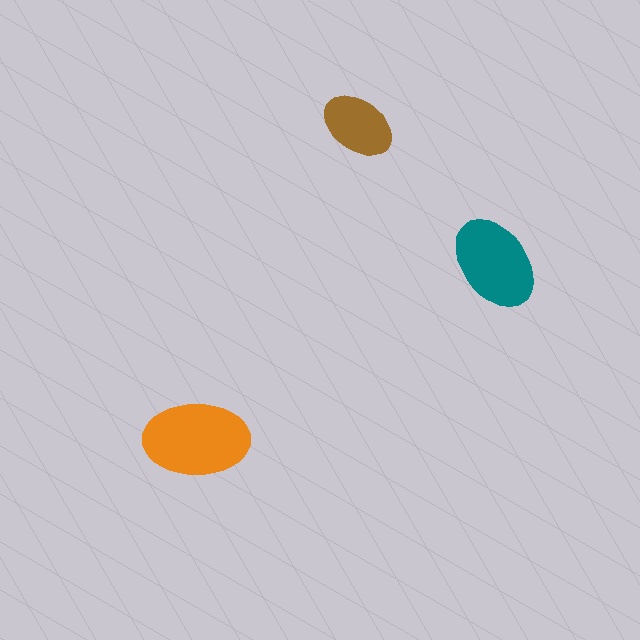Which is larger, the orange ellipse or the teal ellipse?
The orange one.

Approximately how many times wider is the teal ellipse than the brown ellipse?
About 1.5 times wider.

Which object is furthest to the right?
The teal ellipse is rightmost.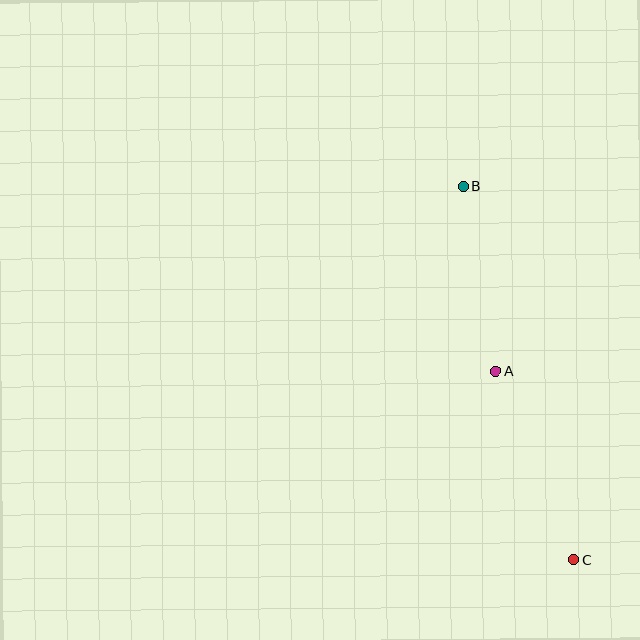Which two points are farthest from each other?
Points B and C are farthest from each other.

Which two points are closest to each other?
Points A and B are closest to each other.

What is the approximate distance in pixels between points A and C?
The distance between A and C is approximately 204 pixels.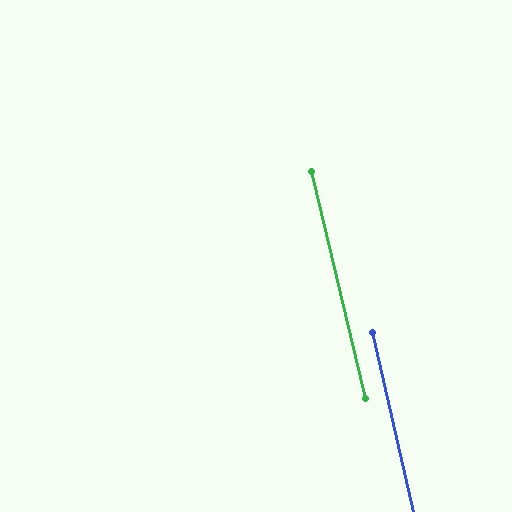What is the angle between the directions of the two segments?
Approximately 1 degree.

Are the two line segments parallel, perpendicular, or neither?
Parallel — their directions differ by only 0.7°.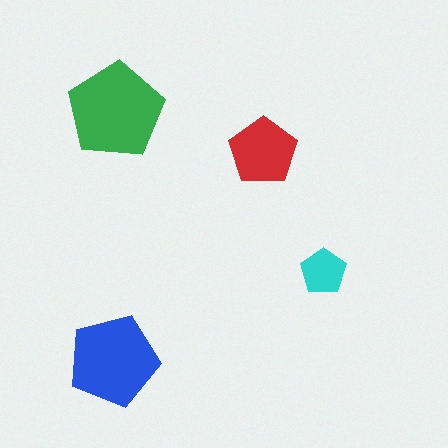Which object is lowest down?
The blue pentagon is bottommost.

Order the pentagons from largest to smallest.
the green one, the blue one, the red one, the cyan one.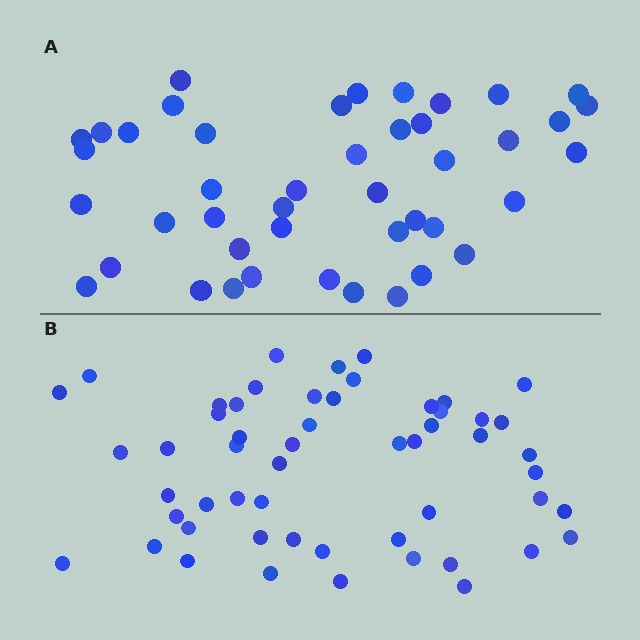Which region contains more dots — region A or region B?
Region B (the bottom region) has more dots.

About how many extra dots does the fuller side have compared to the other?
Region B has roughly 10 or so more dots than region A.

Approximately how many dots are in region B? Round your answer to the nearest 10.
About 50 dots. (The exact count is 54, which rounds to 50.)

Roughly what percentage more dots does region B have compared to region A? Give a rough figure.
About 25% more.